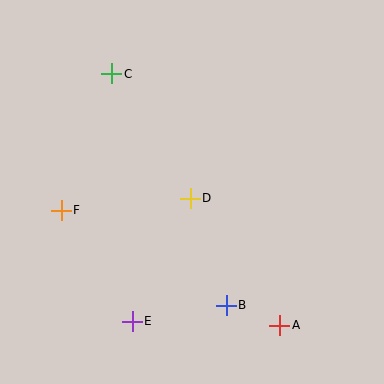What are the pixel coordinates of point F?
Point F is at (61, 210).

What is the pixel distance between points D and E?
The distance between D and E is 136 pixels.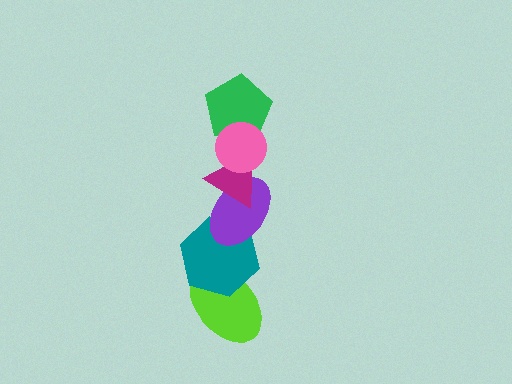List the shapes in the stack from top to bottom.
From top to bottom: the pink circle, the green pentagon, the magenta triangle, the purple ellipse, the teal hexagon, the lime ellipse.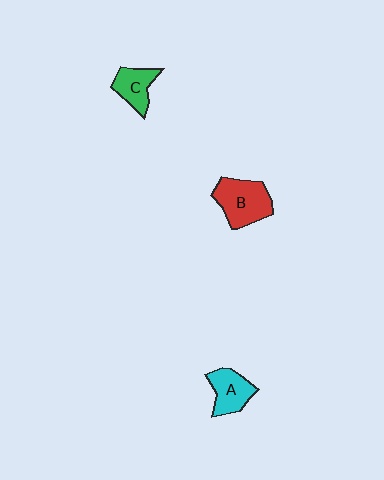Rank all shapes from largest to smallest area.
From largest to smallest: B (red), A (cyan), C (green).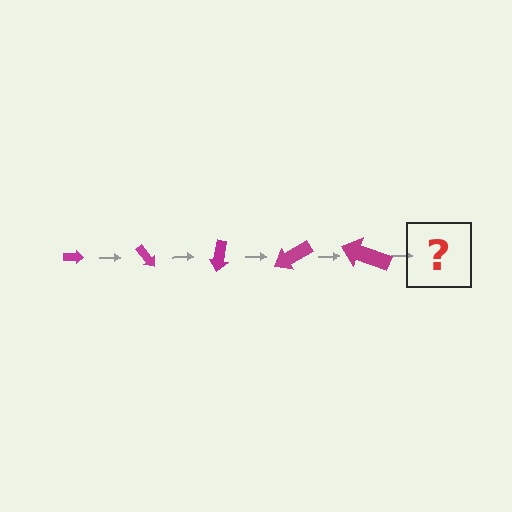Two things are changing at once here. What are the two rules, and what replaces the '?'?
The two rules are that the arrow grows larger each step and it rotates 50 degrees each step. The '?' should be an arrow, larger than the previous one and rotated 250 degrees from the start.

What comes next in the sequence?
The next element should be an arrow, larger than the previous one and rotated 250 degrees from the start.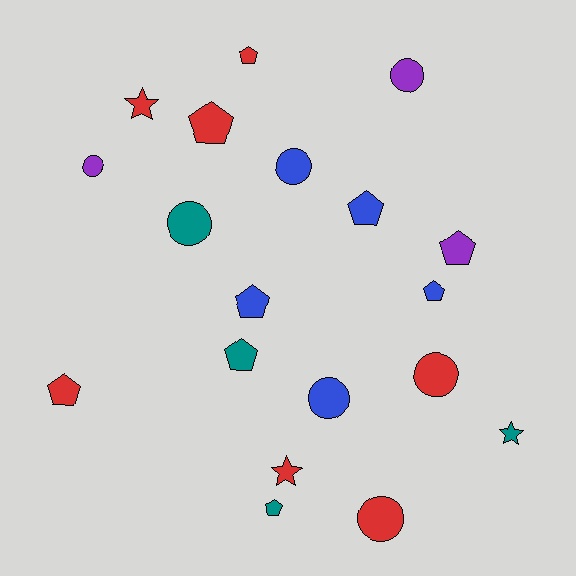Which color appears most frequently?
Red, with 7 objects.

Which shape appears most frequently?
Pentagon, with 9 objects.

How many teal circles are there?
There is 1 teal circle.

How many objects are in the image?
There are 19 objects.